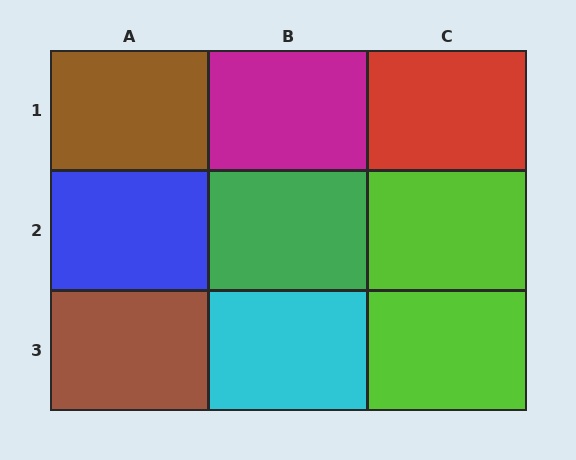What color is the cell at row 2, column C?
Lime.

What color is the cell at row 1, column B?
Magenta.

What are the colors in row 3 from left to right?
Brown, cyan, lime.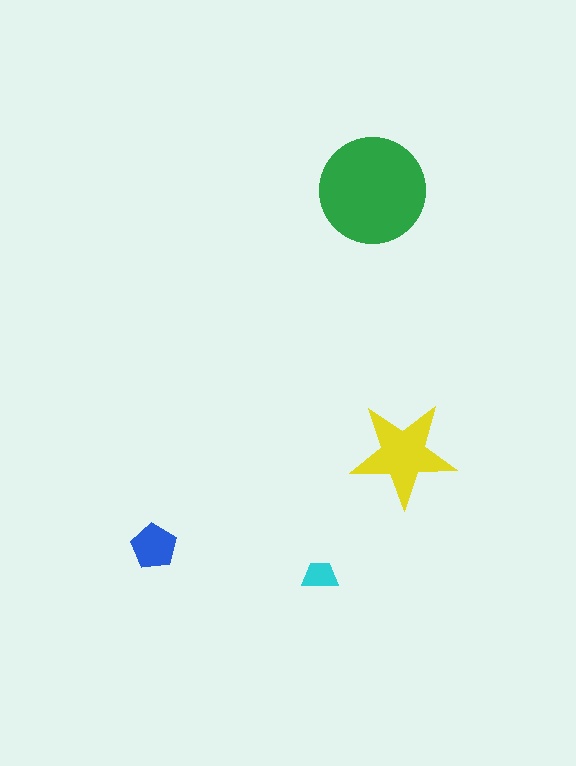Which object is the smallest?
The cyan trapezoid.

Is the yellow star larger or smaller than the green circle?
Smaller.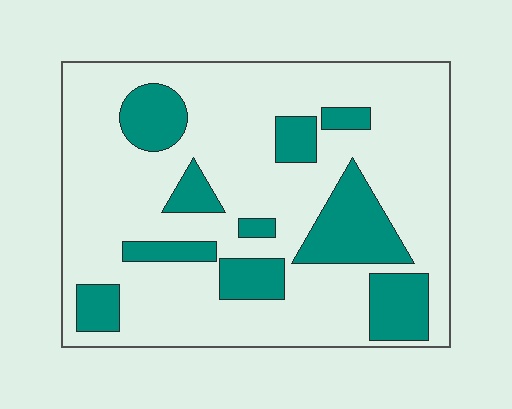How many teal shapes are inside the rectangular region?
10.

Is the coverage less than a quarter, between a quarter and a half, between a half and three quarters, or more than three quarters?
Less than a quarter.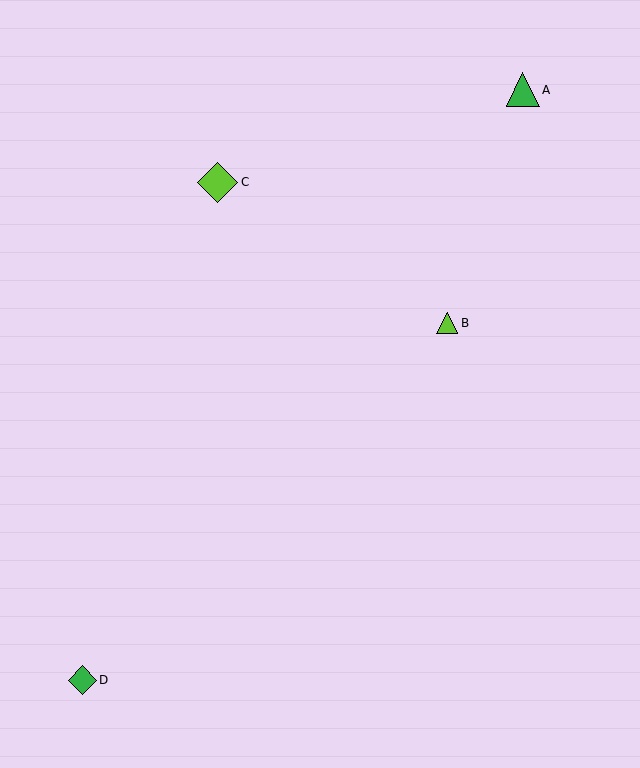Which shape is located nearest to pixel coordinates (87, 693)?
The green diamond (labeled D) at (82, 680) is nearest to that location.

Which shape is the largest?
The lime diamond (labeled C) is the largest.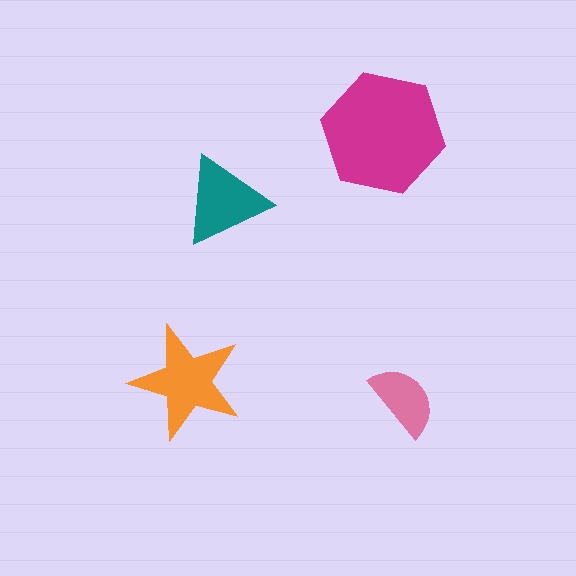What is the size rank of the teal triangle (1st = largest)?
3rd.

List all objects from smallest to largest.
The pink semicircle, the teal triangle, the orange star, the magenta hexagon.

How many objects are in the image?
There are 4 objects in the image.